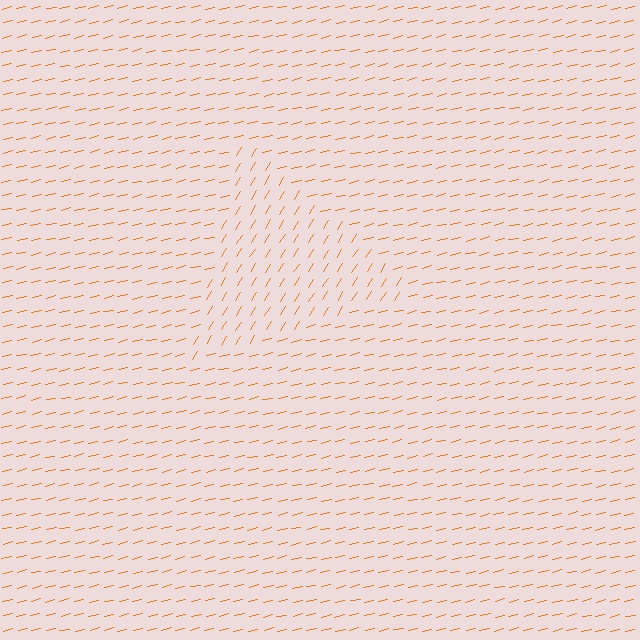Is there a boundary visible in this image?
Yes, there is a texture boundary formed by a change in line orientation.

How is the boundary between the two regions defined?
The boundary is defined purely by a change in line orientation (approximately 45 degrees difference). All lines are the same color and thickness.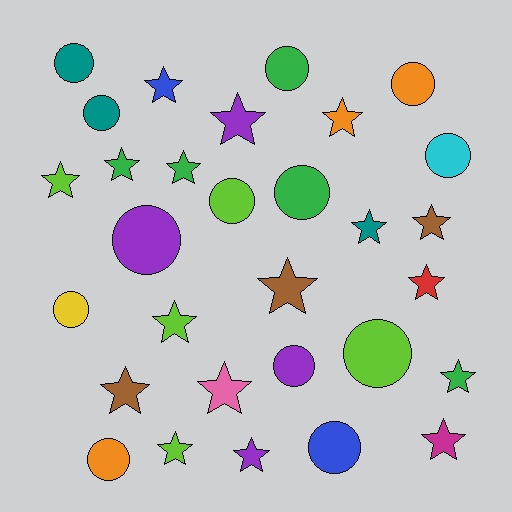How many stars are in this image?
There are 17 stars.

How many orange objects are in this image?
There are 3 orange objects.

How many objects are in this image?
There are 30 objects.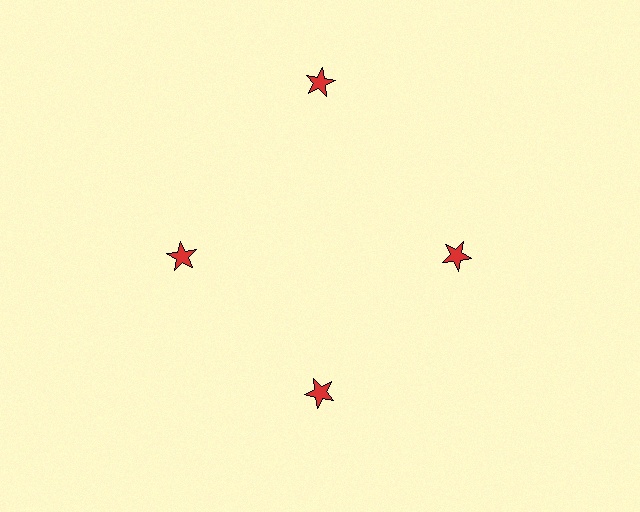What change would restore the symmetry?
The symmetry would be restored by moving it inward, back onto the ring so that all 4 stars sit at equal angles and equal distance from the center.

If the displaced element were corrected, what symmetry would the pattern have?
It would have 4-fold rotational symmetry — the pattern would map onto itself every 90 degrees.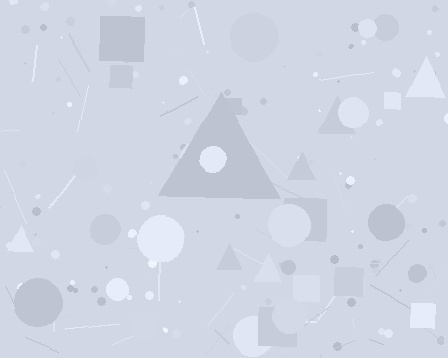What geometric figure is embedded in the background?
A triangle is embedded in the background.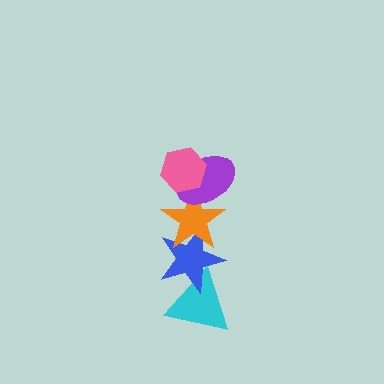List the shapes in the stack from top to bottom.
From top to bottom: the pink hexagon, the purple ellipse, the orange star, the blue star, the cyan triangle.